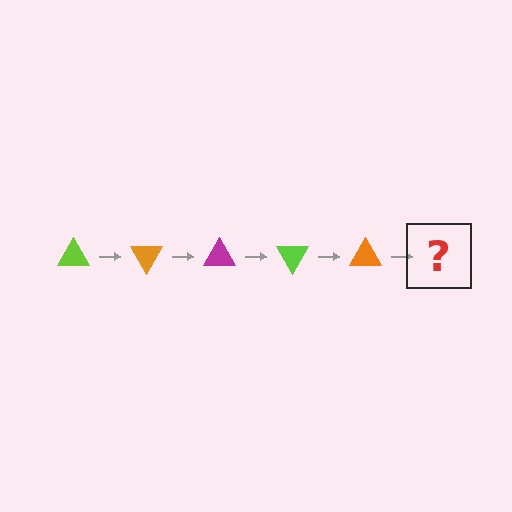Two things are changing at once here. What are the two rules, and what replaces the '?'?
The two rules are that it rotates 60 degrees each step and the color cycles through lime, orange, and magenta. The '?' should be a magenta triangle, rotated 300 degrees from the start.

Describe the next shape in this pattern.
It should be a magenta triangle, rotated 300 degrees from the start.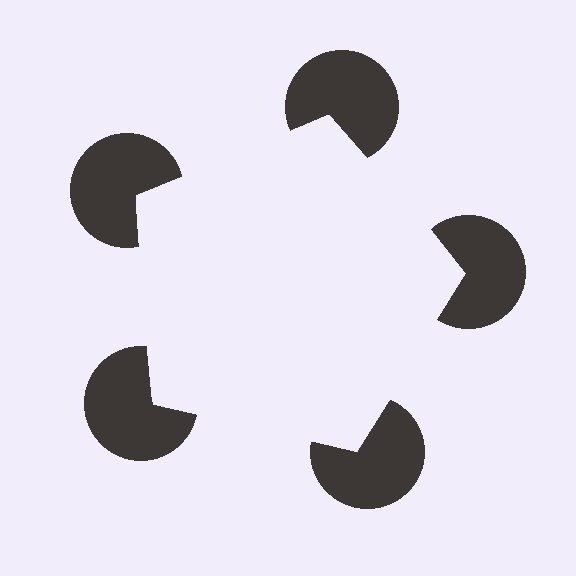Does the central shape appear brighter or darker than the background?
It typically appears slightly brighter than the background, even though no actual brightness change is drawn.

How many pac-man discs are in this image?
There are 5 — one at each vertex of the illusory pentagon.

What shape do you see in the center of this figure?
An illusory pentagon — its edges are inferred from the aligned wedge cuts in the pac-man discs, not physically drawn.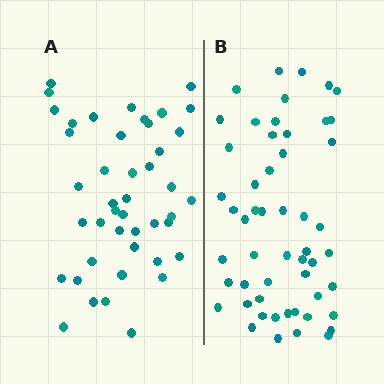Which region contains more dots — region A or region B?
Region B (the right region) has more dots.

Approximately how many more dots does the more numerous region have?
Region B has roughly 8 or so more dots than region A.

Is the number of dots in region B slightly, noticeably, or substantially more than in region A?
Region B has only slightly more — the two regions are fairly close. The ratio is roughly 1.2 to 1.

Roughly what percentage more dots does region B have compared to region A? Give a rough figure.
About 20% more.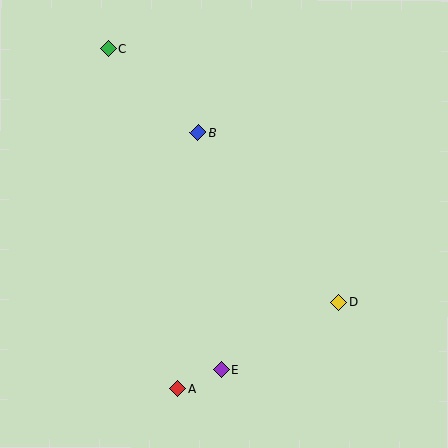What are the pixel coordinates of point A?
Point A is at (178, 389).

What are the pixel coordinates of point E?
Point E is at (222, 370).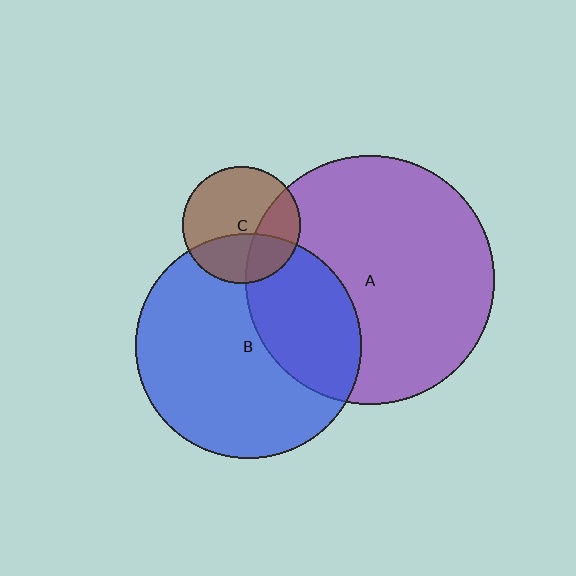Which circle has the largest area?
Circle A (purple).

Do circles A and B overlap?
Yes.